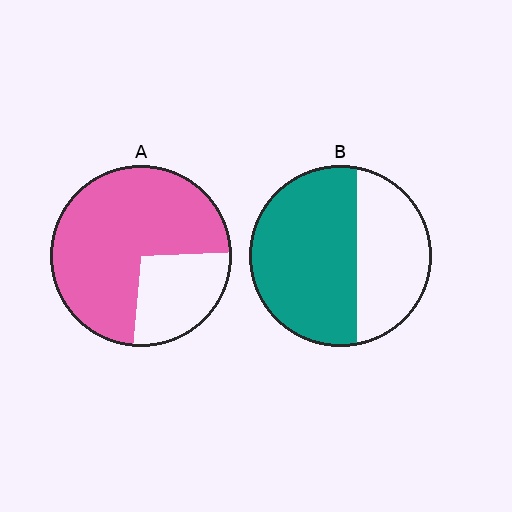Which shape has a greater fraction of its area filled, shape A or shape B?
Shape A.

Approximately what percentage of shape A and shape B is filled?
A is approximately 75% and B is approximately 60%.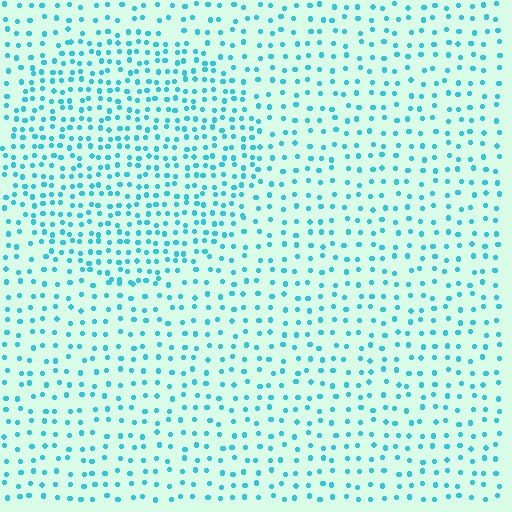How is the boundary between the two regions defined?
The boundary is defined by a change in element density (approximately 1.8x ratio). All elements are the same color, size, and shape.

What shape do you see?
I see a circle.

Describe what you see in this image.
The image contains small cyan elements arranged at two different densities. A circle-shaped region is visible where the elements are more densely packed than the surrounding area.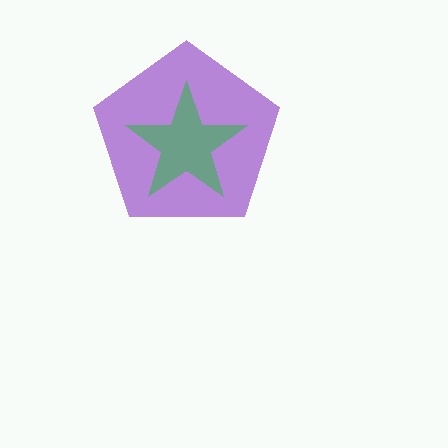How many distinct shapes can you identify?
There are 2 distinct shapes: a purple pentagon, a green star.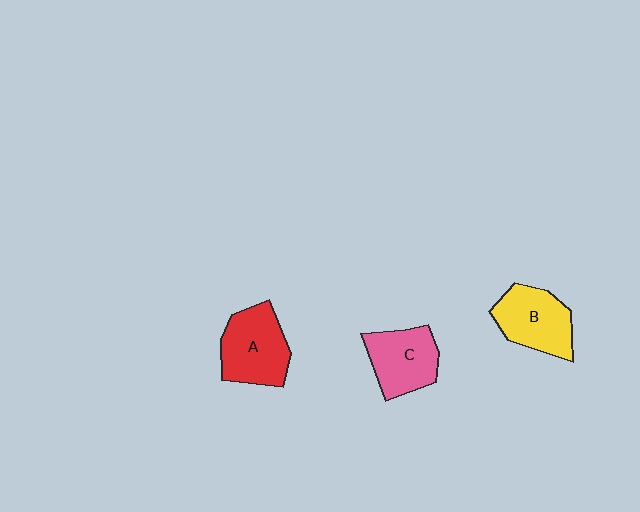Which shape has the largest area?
Shape A (red).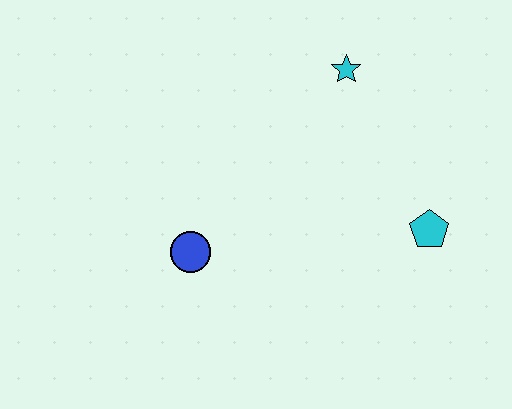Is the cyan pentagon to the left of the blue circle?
No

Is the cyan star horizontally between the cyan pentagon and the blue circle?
Yes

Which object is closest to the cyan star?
The cyan pentagon is closest to the cyan star.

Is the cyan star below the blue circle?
No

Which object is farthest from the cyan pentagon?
The blue circle is farthest from the cyan pentagon.